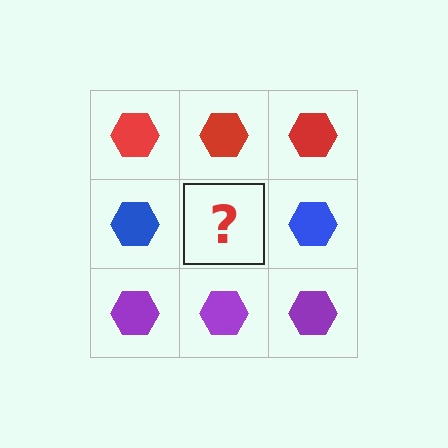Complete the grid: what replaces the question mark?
The question mark should be replaced with a blue hexagon.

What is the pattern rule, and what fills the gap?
The rule is that each row has a consistent color. The gap should be filled with a blue hexagon.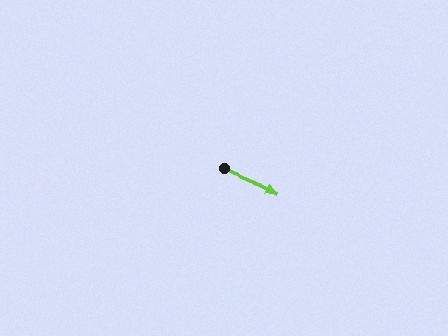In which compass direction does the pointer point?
Southeast.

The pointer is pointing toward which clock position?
Roughly 4 o'clock.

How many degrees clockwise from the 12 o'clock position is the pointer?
Approximately 114 degrees.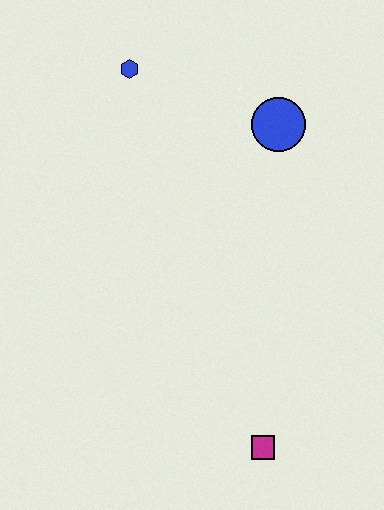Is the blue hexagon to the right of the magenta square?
No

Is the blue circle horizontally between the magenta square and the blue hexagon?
No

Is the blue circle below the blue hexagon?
Yes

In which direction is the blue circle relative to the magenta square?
The blue circle is above the magenta square.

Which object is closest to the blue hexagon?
The blue circle is closest to the blue hexagon.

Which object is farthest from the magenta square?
The blue hexagon is farthest from the magenta square.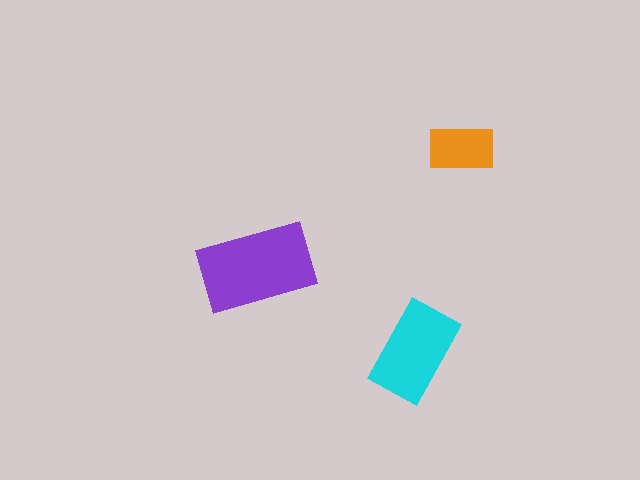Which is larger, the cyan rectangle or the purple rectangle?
The purple one.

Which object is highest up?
The orange rectangle is topmost.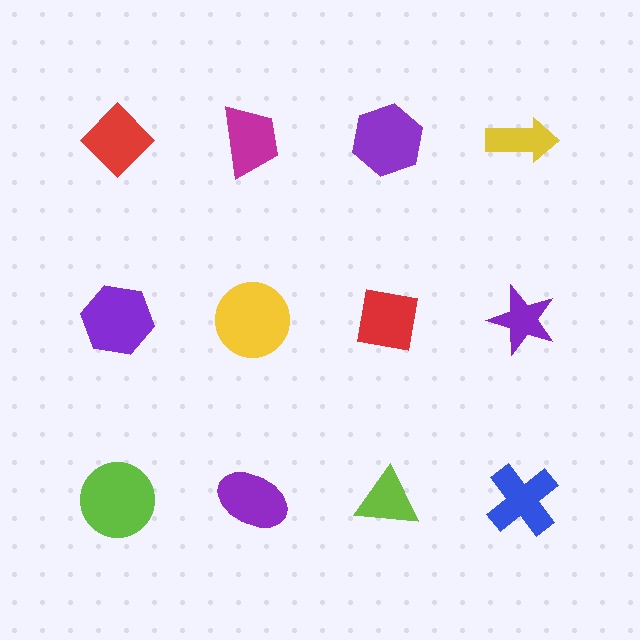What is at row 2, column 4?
A purple star.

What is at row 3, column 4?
A blue cross.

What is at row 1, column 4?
A yellow arrow.